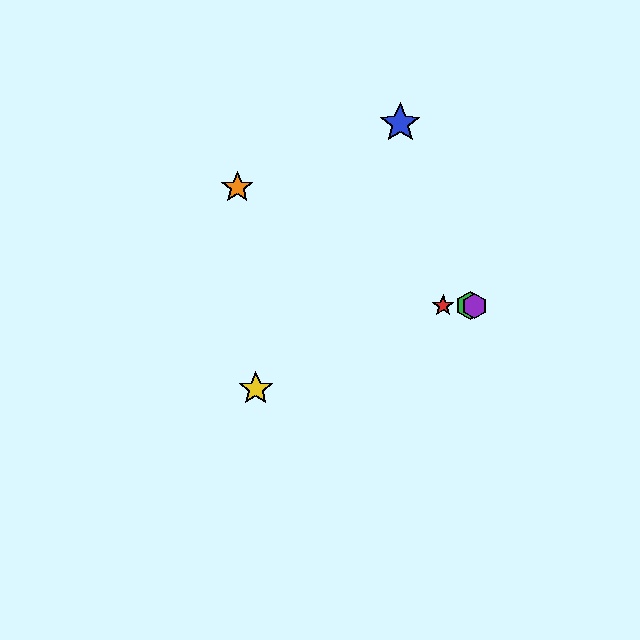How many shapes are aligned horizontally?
3 shapes (the red star, the green hexagon, the purple hexagon) are aligned horizontally.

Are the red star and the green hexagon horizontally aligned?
Yes, both are at y≈306.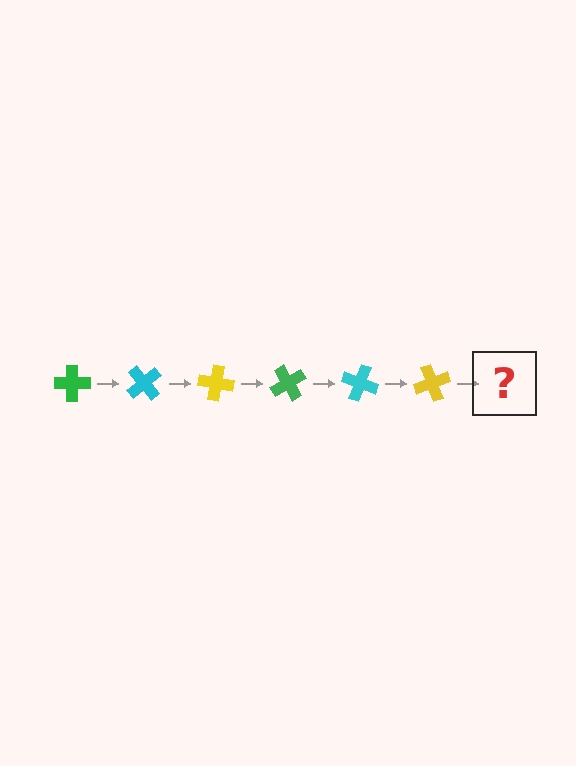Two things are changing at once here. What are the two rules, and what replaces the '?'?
The two rules are that it rotates 50 degrees each step and the color cycles through green, cyan, and yellow. The '?' should be a green cross, rotated 300 degrees from the start.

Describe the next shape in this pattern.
It should be a green cross, rotated 300 degrees from the start.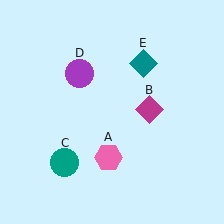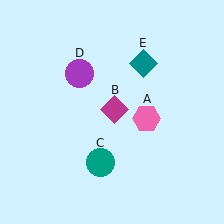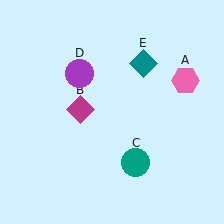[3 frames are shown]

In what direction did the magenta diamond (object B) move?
The magenta diamond (object B) moved left.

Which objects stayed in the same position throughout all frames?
Purple circle (object D) and teal diamond (object E) remained stationary.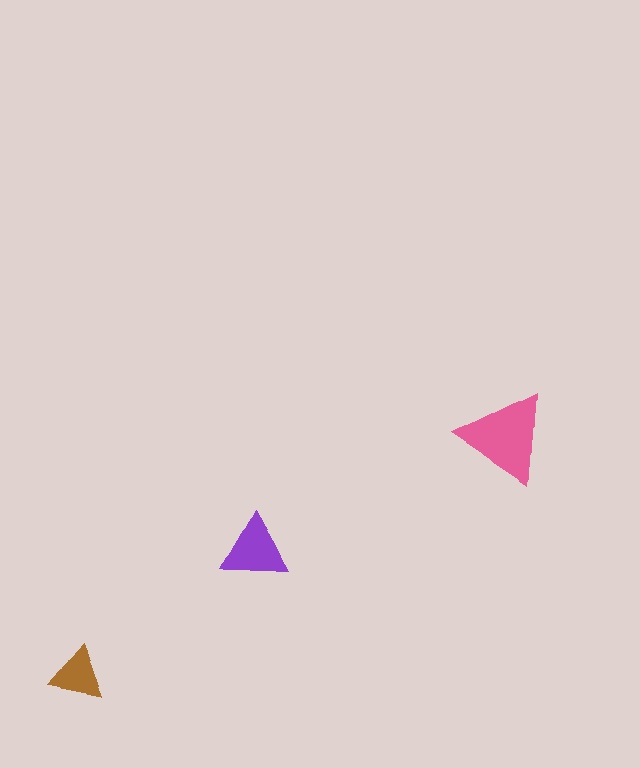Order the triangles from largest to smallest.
the pink one, the purple one, the brown one.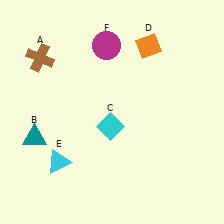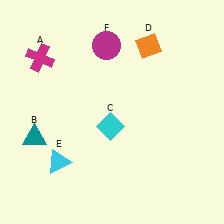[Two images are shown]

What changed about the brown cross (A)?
In Image 1, A is brown. In Image 2, it changed to magenta.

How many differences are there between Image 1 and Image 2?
There is 1 difference between the two images.